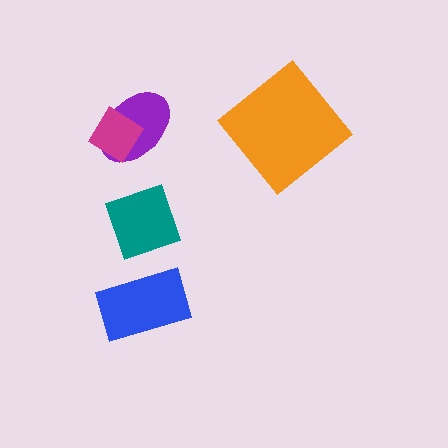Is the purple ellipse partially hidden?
Yes, it is partially covered by another shape.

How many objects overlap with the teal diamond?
0 objects overlap with the teal diamond.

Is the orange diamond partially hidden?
No, no other shape covers it.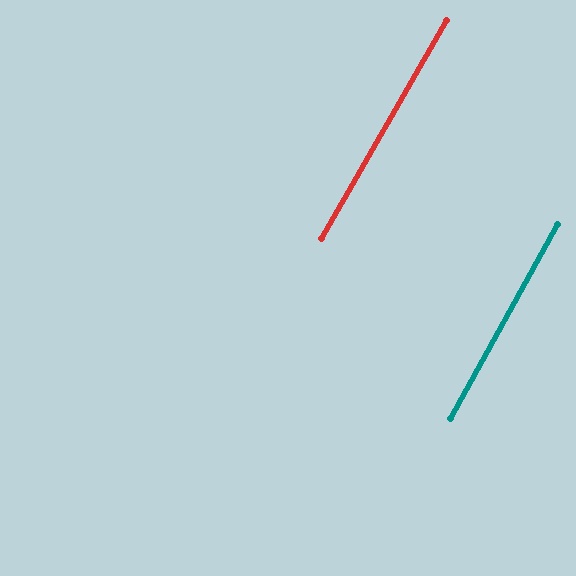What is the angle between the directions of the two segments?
Approximately 1 degree.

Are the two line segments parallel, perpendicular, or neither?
Parallel — their directions differ by only 0.7°.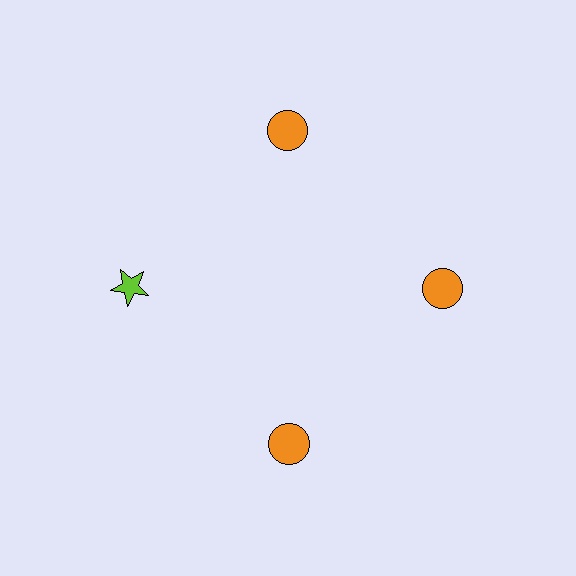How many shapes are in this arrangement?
There are 4 shapes arranged in a ring pattern.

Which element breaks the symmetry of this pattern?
The lime star at roughly the 9 o'clock position breaks the symmetry. All other shapes are orange circles.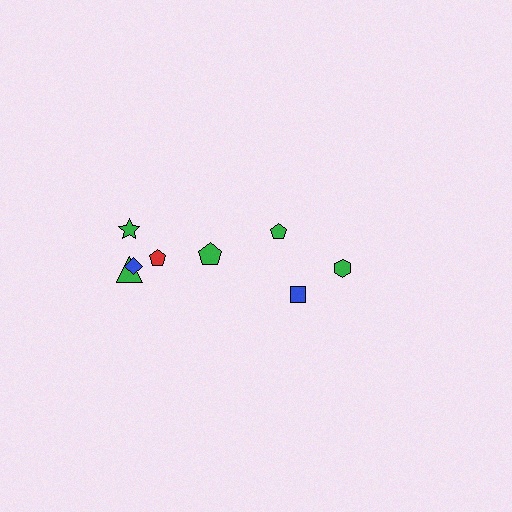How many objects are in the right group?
There are 3 objects.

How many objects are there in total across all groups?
There are 8 objects.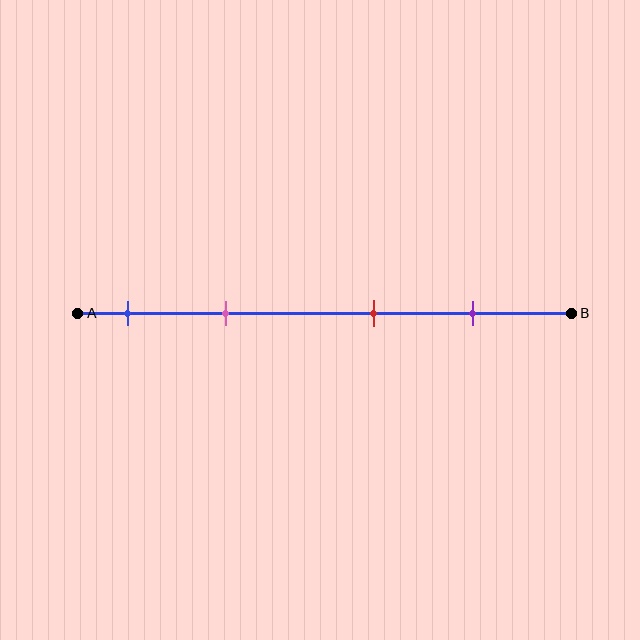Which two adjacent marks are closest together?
The blue and pink marks are the closest adjacent pair.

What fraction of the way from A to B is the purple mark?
The purple mark is approximately 80% (0.8) of the way from A to B.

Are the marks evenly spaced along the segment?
No, the marks are not evenly spaced.